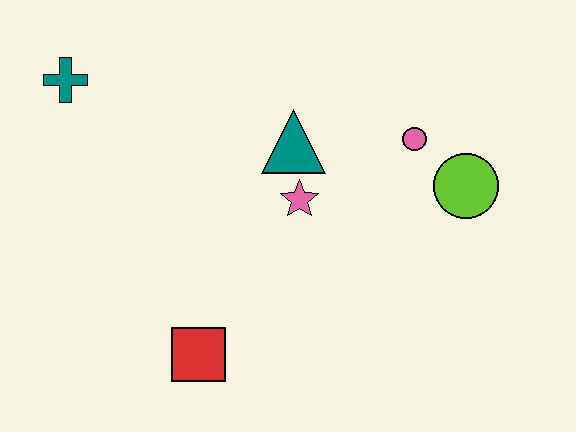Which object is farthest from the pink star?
The teal cross is farthest from the pink star.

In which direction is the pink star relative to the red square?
The pink star is above the red square.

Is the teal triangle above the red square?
Yes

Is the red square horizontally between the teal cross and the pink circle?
Yes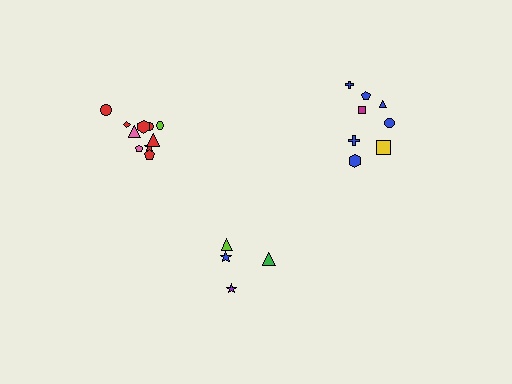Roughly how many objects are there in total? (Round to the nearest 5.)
Roughly 20 objects in total.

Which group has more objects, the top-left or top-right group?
The top-left group.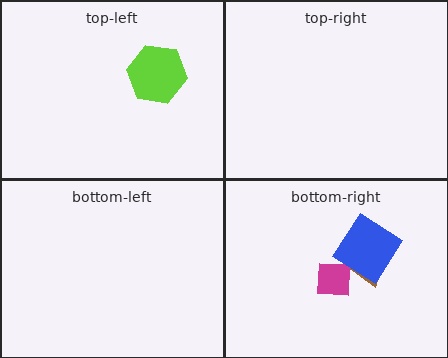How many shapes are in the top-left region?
1.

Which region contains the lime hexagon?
The top-left region.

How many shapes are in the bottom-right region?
3.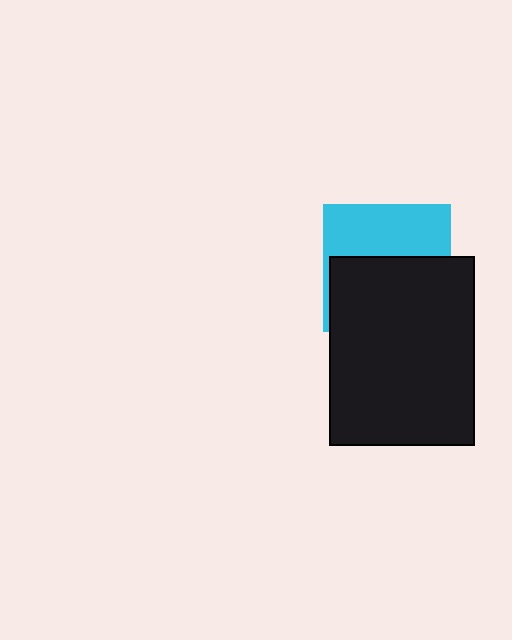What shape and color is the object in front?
The object in front is a black rectangle.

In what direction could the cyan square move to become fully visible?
The cyan square could move up. That would shift it out from behind the black rectangle entirely.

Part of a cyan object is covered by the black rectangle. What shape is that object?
It is a square.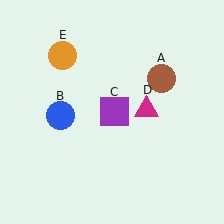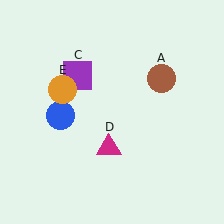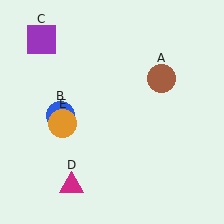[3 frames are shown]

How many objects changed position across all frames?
3 objects changed position: purple square (object C), magenta triangle (object D), orange circle (object E).